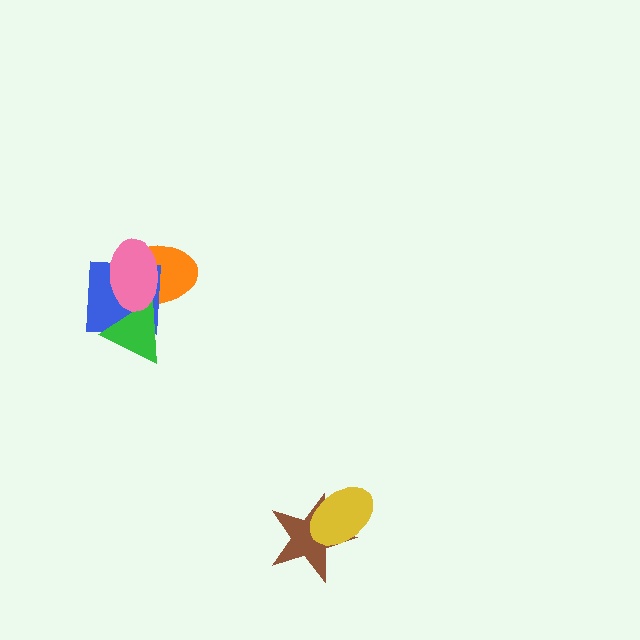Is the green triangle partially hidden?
Yes, it is partially covered by another shape.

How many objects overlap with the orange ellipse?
3 objects overlap with the orange ellipse.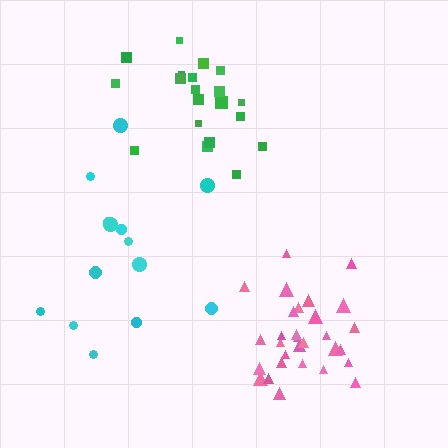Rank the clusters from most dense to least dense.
pink, green, cyan.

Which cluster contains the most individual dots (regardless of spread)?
Pink (30).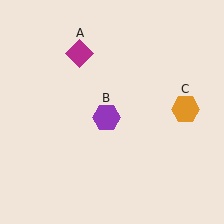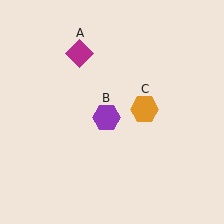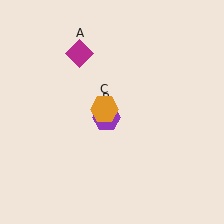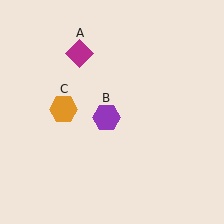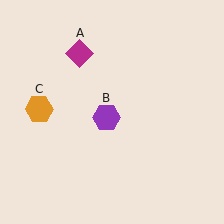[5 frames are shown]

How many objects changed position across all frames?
1 object changed position: orange hexagon (object C).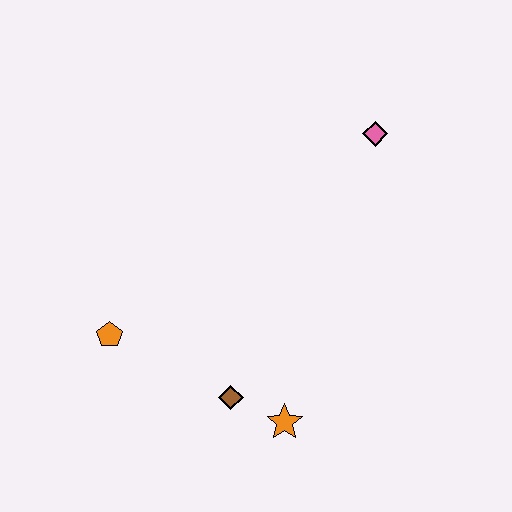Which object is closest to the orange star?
The brown diamond is closest to the orange star.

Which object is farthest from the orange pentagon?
The pink diamond is farthest from the orange pentagon.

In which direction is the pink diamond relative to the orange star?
The pink diamond is above the orange star.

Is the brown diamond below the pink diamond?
Yes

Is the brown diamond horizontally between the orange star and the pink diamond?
No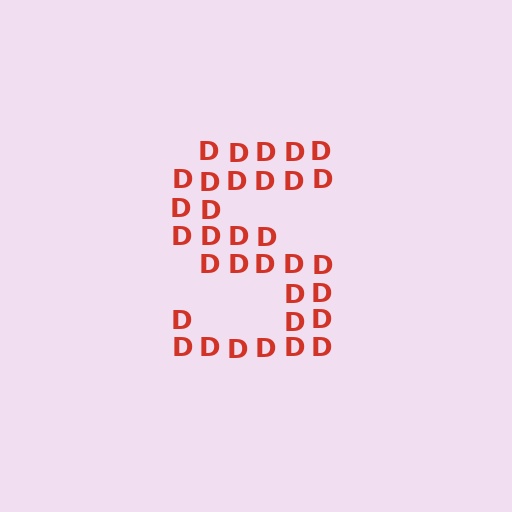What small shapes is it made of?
It is made of small letter D's.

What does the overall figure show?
The overall figure shows the letter S.